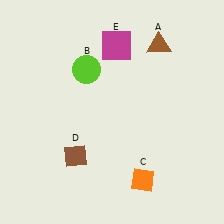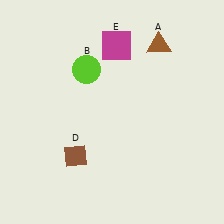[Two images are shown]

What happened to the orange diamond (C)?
The orange diamond (C) was removed in Image 2. It was in the bottom-right area of Image 1.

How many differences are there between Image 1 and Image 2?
There is 1 difference between the two images.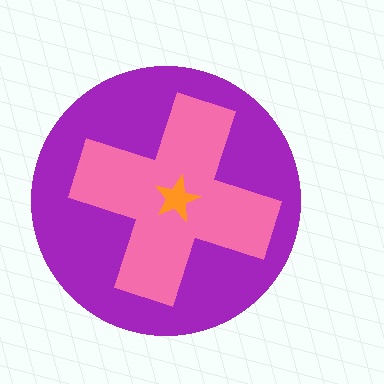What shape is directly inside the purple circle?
The pink cross.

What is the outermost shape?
The purple circle.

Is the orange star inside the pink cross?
Yes.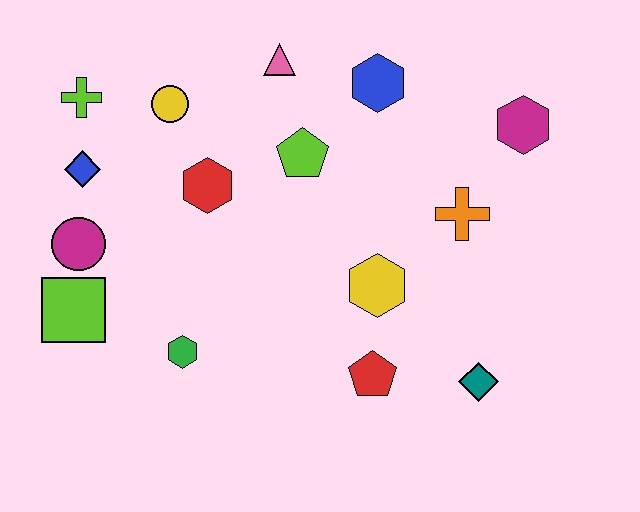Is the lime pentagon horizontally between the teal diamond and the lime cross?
Yes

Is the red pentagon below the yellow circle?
Yes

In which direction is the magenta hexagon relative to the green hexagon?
The magenta hexagon is to the right of the green hexagon.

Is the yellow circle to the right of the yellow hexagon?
No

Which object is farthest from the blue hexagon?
The lime square is farthest from the blue hexagon.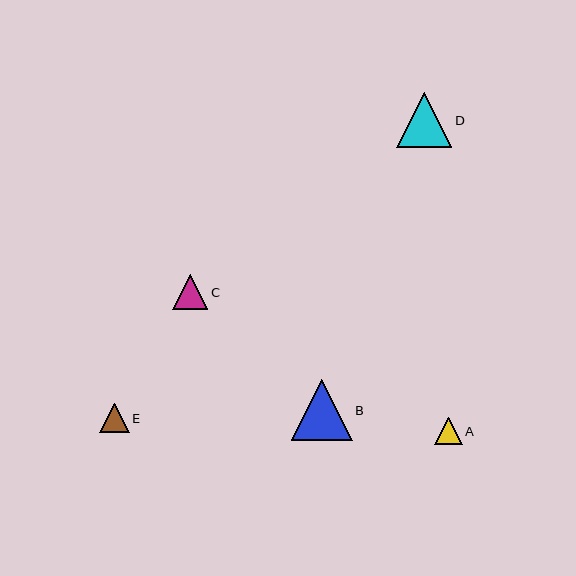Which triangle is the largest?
Triangle B is the largest with a size of approximately 61 pixels.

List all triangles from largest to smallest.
From largest to smallest: B, D, C, E, A.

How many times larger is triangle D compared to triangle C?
Triangle D is approximately 1.6 times the size of triangle C.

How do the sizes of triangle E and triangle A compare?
Triangle E and triangle A are approximately the same size.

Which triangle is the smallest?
Triangle A is the smallest with a size of approximately 27 pixels.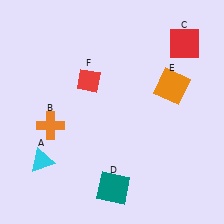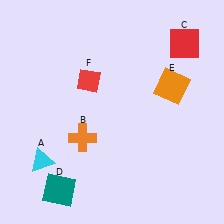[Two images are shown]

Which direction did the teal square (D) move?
The teal square (D) moved left.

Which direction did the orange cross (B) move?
The orange cross (B) moved right.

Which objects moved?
The objects that moved are: the orange cross (B), the teal square (D).